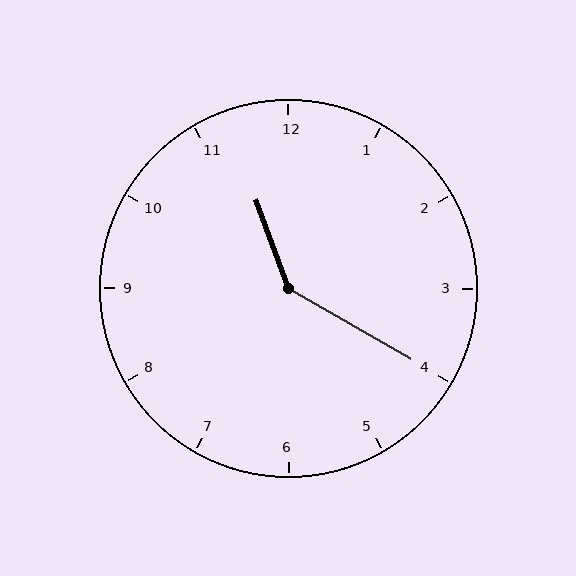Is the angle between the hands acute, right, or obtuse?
It is obtuse.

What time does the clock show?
11:20.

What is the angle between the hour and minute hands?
Approximately 140 degrees.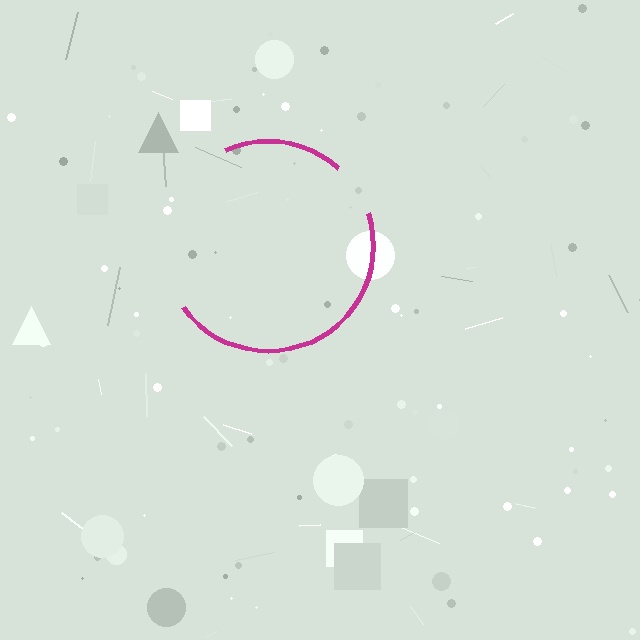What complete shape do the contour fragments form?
The contour fragments form a circle.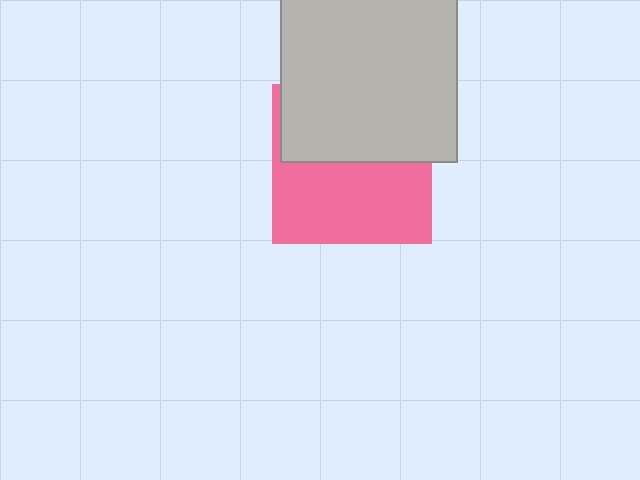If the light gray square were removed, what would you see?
You would see the complete pink square.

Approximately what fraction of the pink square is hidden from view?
Roughly 48% of the pink square is hidden behind the light gray square.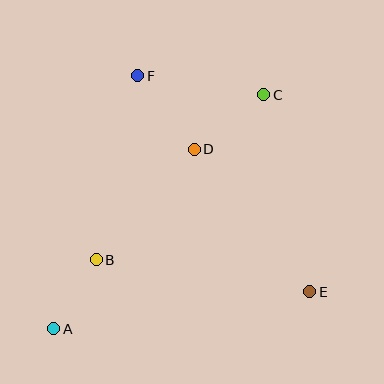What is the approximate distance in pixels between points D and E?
The distance between D and E is approximately 184 pixels.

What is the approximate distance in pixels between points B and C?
The distance between B and C is approximately 235 pixels.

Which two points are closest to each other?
Points A and B are closest to each other.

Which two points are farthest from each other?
Points A and C are farthest from each other.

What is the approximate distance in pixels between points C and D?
The distance between C and D is approximately 89 pixels.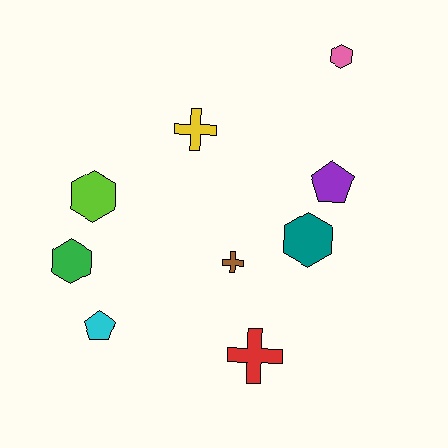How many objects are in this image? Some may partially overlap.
There are 9 objects.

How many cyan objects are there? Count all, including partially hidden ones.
There is 1 cyan object.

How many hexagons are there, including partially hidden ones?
There are 4 hexagons.